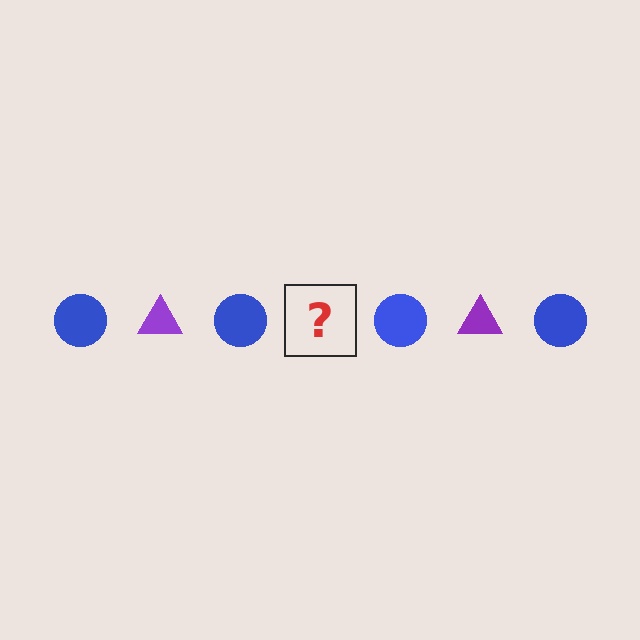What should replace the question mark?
The question mark should be replaced with a purple triangle.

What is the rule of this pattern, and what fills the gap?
The rule is that the pattern alternates between blue circle and purple triangle. The gap should be filled with a purple triangle.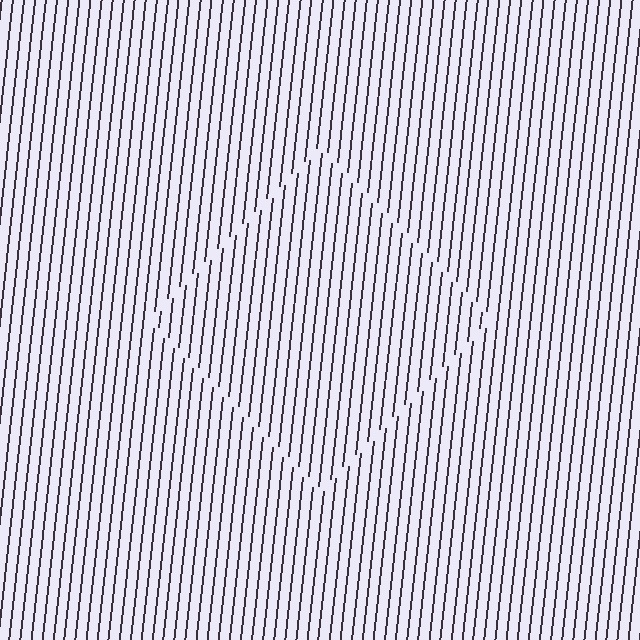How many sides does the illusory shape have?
4 sides — the line-ends trace a square.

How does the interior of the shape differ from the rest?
The interior of the shape contains the same grating, shifted by half a period — the contour is defined by the phase discontinuity where line-ends from the inner and outer gratings abut.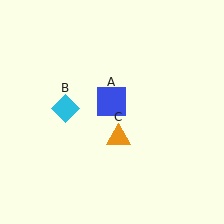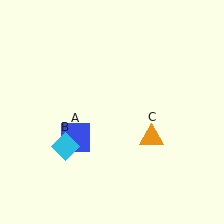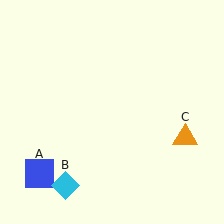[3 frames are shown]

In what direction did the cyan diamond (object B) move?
The cyan diamond (object B) moved down.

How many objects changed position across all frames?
3 objects changed position: blue square (object A), cyan diamond (object B), orange triangle (object C).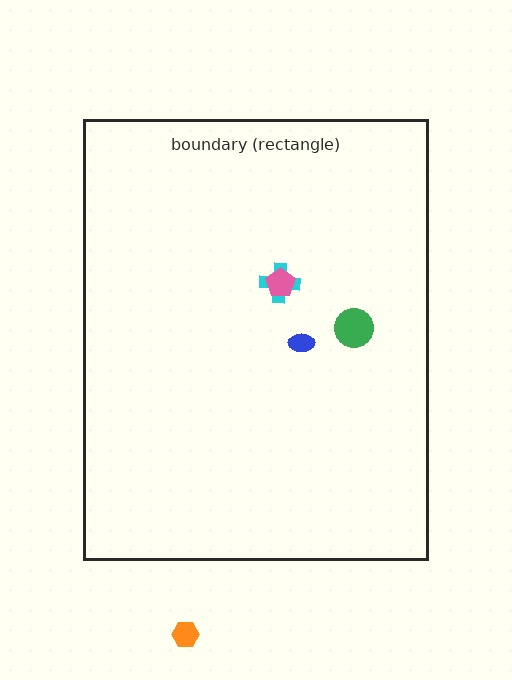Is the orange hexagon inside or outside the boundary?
Outside.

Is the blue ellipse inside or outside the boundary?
Inside.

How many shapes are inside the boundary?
4 inside, 1 outside.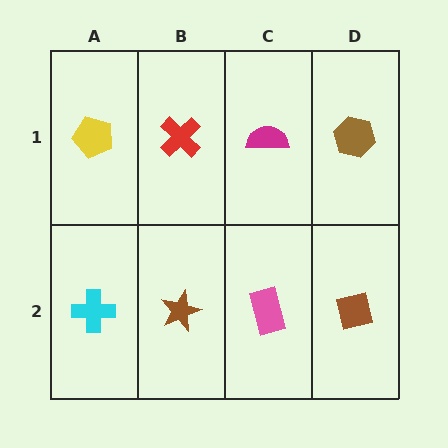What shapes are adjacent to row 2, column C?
A magenta semicircle (row 1, column C), a brown star (row 2, column B), a brown square (row 2, column D).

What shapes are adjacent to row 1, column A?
A cyan cross (row 2, column A), a red cross (row 1, column B).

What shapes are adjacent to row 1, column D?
A brown square (row 2, column D), a magenta semicircle (row 1, column C).